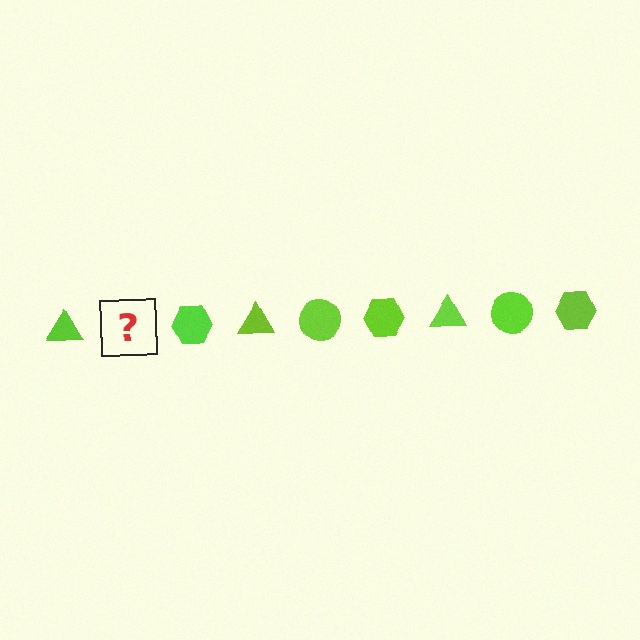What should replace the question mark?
The question mark should be replaced with a lime circle.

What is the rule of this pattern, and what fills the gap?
The rule is that the pattern cycles through triangle, circle, hexagon shapes in lime. The gap should be filled with a lime circle.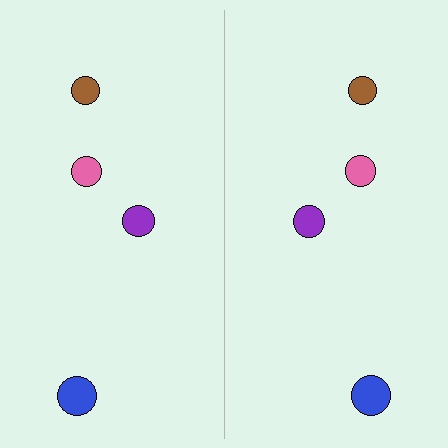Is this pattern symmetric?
Yes, this pattern has bilateral (reflection) symmetry.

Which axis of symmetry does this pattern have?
The pattern has a vertical axis of symmetry running through the center of the image.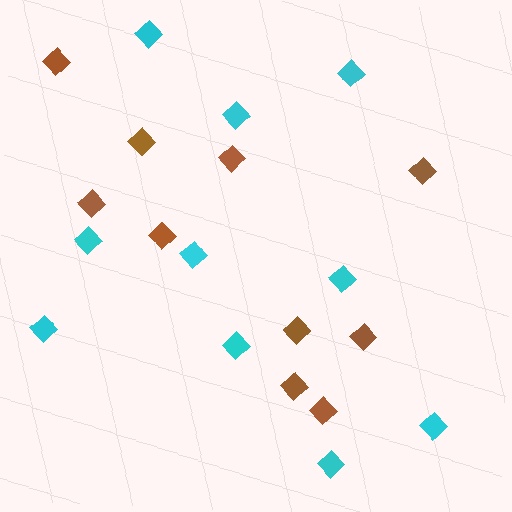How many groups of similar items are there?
There are 2 groups: one group of brown diamonds (10) and one group of cyan diamonds (10).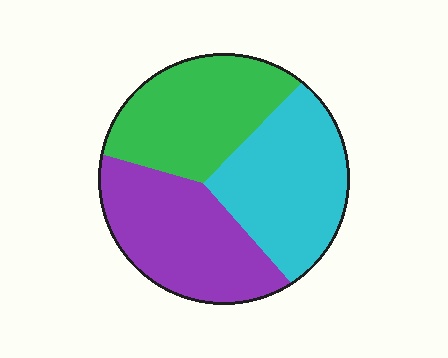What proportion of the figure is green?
Green takes up between a quarter and a half of the figure.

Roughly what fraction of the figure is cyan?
Cyan takes up about one third (1/3) of the figure.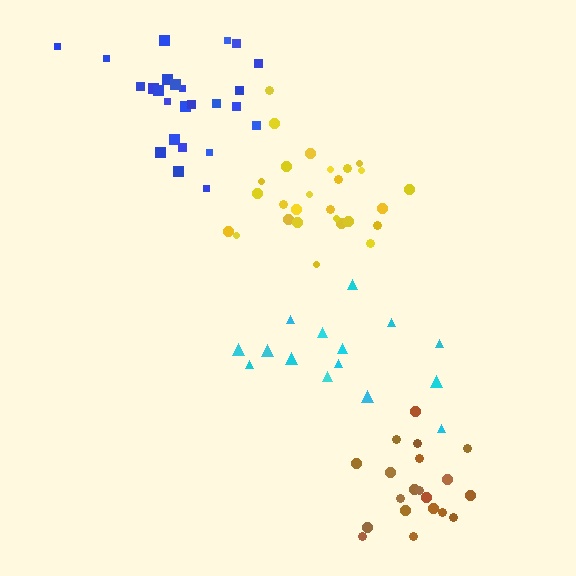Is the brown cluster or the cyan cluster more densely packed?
Brown.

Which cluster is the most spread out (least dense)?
Cyan.